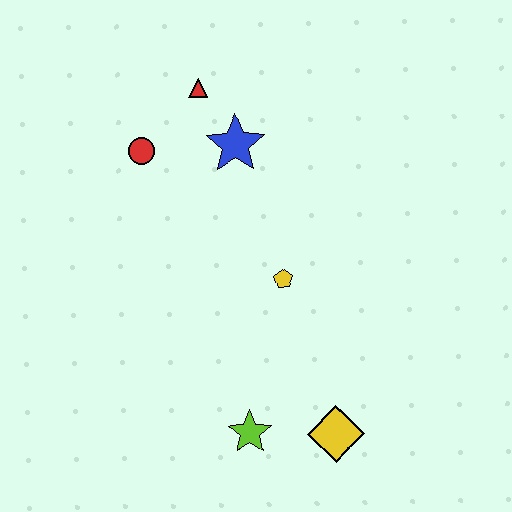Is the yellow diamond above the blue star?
No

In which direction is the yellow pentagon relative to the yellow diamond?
The yellow pentagon is above the yellow diamond.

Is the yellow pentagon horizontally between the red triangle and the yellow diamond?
Yes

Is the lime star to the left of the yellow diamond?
Yes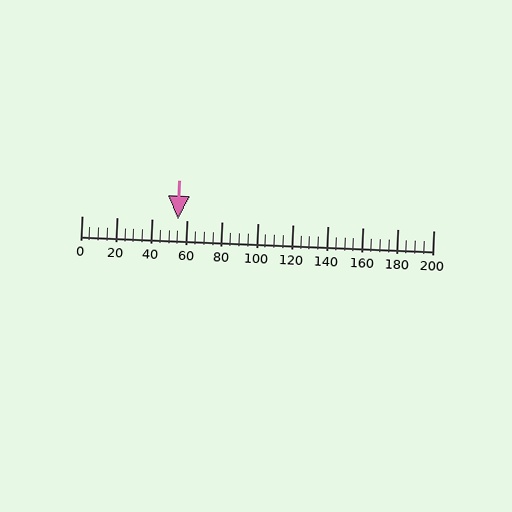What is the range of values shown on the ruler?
The ruler shows values from 0 to 200.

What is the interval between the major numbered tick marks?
The major tick marks are spaced 20 units apart.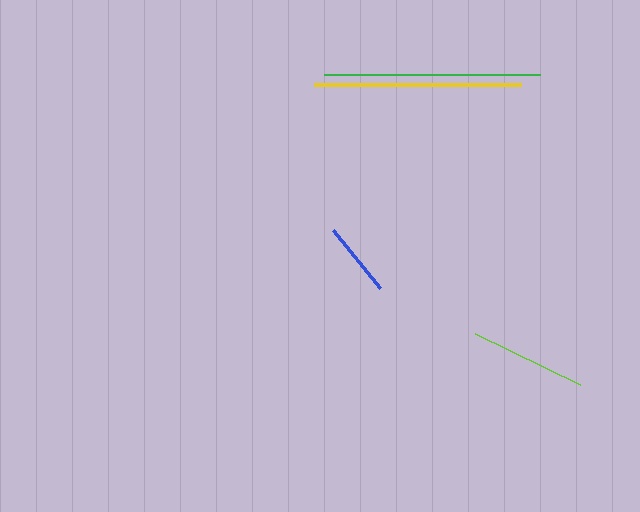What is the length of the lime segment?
The lime segment is approximately 117 pixels long.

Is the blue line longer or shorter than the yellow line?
The yellow line is longer than the blue line.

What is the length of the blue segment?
The blue segment is approximately 75 pixels long.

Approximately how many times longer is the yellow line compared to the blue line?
The yellow line is approximately 2.8 times the length of the blue line.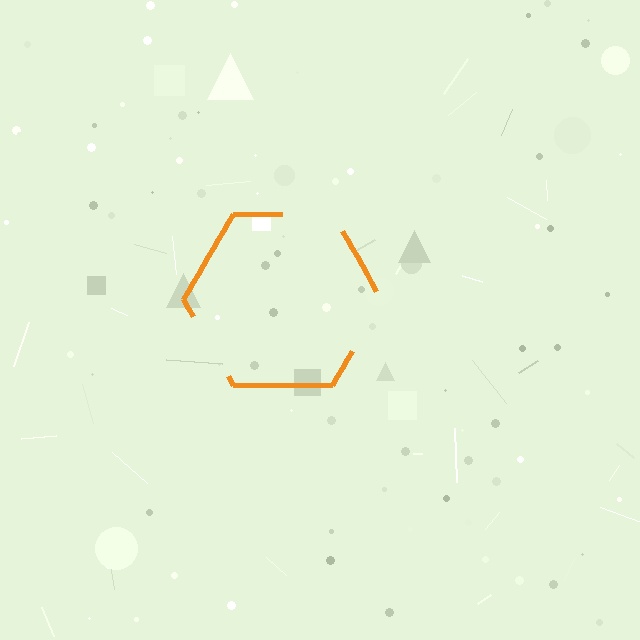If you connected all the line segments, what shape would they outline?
They would outline a hexagon.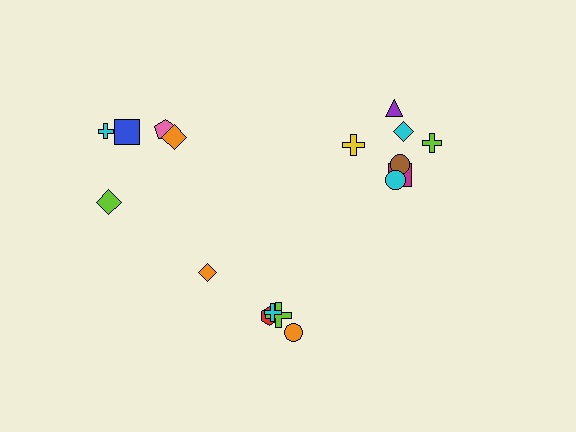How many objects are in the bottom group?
There are 5 objects.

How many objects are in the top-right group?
There are 7 objects.